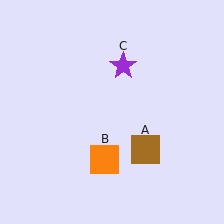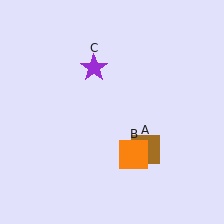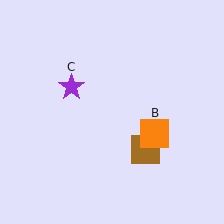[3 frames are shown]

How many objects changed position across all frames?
2 objects changed position: orange square (object B), purple star (object C).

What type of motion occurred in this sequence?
The orange square (object B), purple star (object C) rotated counterclockwise around the center of the scene.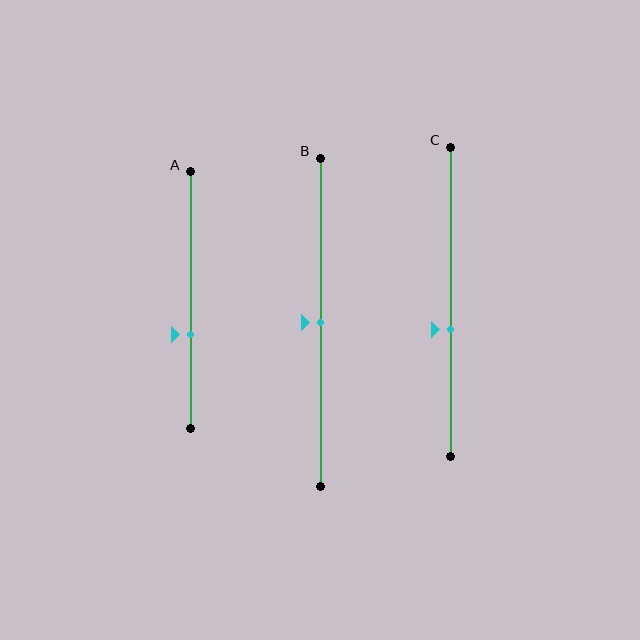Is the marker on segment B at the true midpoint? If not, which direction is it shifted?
Yes, the marker on segment B is at the true midpoint.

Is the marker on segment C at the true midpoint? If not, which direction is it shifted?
No, the marker on segment C is shifted downward by about 9% of the segment length.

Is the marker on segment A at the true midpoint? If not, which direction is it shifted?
No, the marker on segment A is shifted downward by about 13% of the segment length.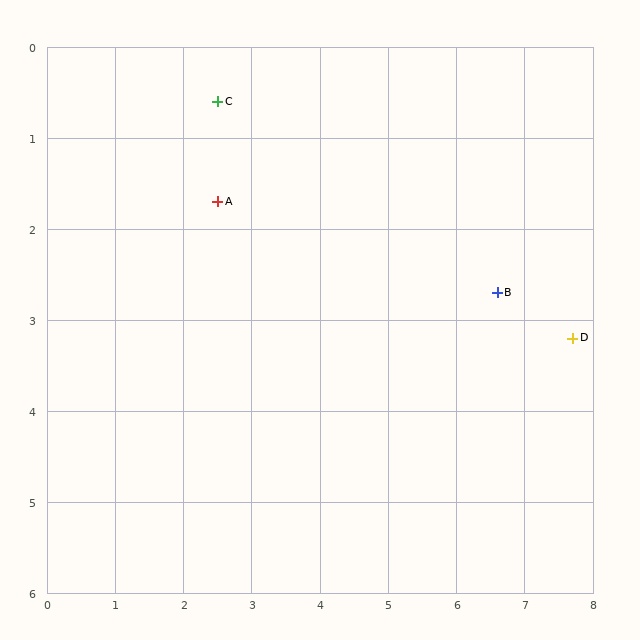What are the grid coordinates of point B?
Point B is at approximately (6.6, 2.7).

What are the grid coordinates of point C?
Point C is at approximately (2.5, 0.6).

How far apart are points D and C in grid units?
Points D and C are about 5.8 grid units apart.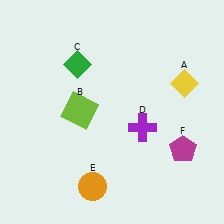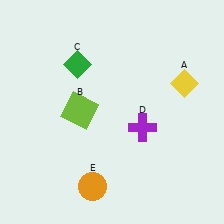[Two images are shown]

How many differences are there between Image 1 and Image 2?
There is 1 difference between the two images.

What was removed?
The magenta pentagon (F) was removed in Image 2.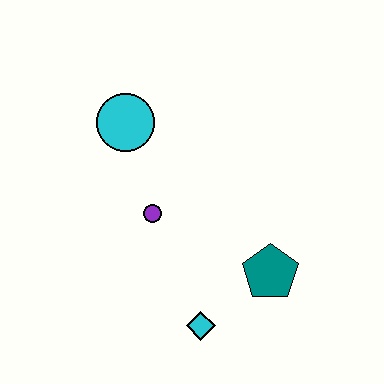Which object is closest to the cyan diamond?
The teal pentagon is closest to the cyan diamond.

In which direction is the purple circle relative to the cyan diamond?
The purple circle is above the cyan diamond.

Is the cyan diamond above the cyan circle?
No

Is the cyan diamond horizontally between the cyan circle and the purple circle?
No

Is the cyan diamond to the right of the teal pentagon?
No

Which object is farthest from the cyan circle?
The cyan diamond is farthest from the cyan circle.